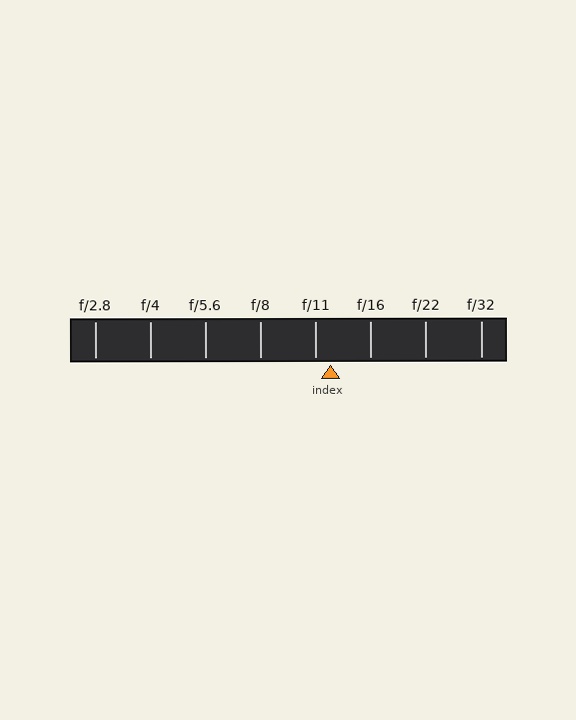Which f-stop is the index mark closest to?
The index mark is closest to f/11.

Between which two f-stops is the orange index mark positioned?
The index mark is between f/11 and f/16.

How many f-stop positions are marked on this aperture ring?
There are 8 f-stop positions marked.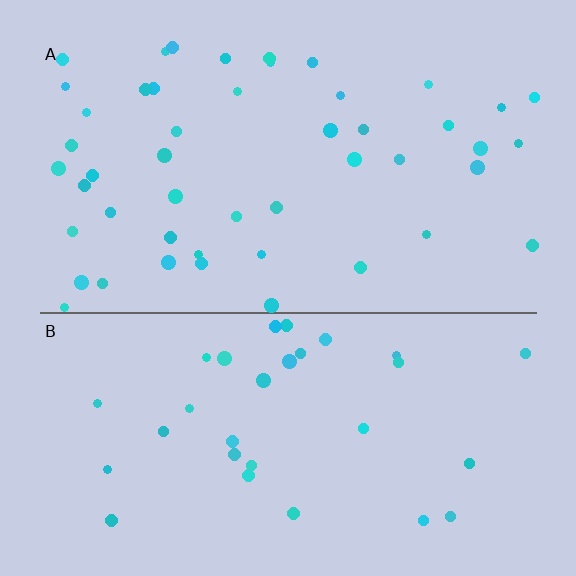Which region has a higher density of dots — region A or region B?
A (the top).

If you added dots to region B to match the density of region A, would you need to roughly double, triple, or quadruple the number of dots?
Approximately double.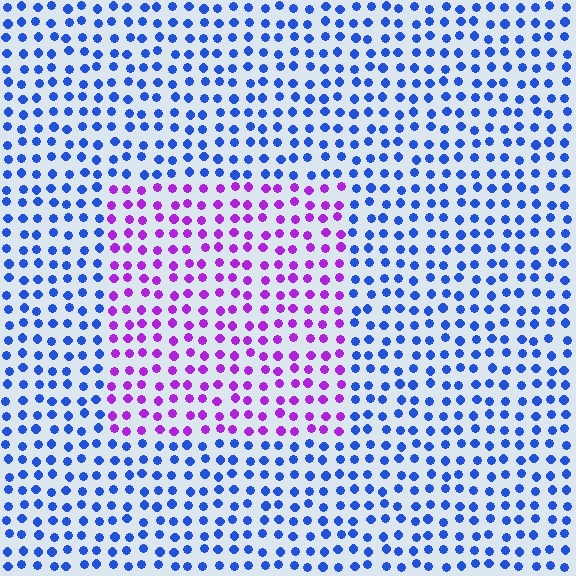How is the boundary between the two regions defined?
The boundary is defined purely by a slight shift in hue (about 62 degrees). Spacing, size, and orientation are identical on both sides.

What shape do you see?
I see a rectangle.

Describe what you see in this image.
The image is filled with small blue elements in a uniform arrangement. A rectangle-shaped region is visible where the elements are tinted to a slightly different hue, forming a subtle color boundary.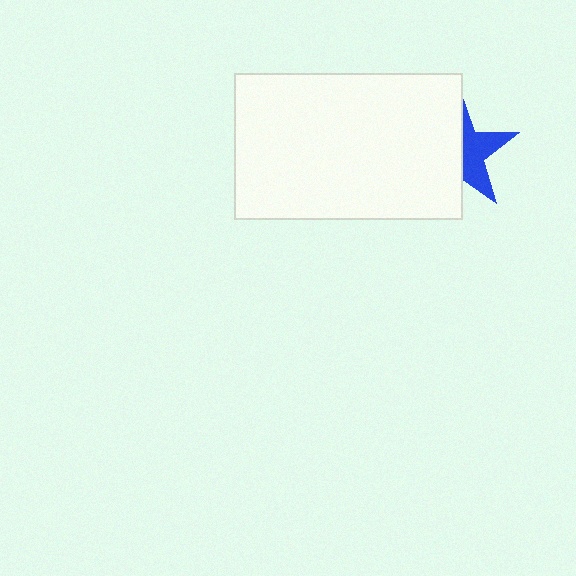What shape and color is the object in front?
The object in front is a white rectangle.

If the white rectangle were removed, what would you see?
You would see the complete blue star.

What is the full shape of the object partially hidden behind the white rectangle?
The partially hidden object is a blue star.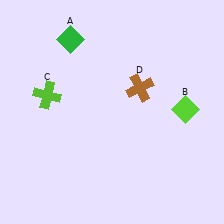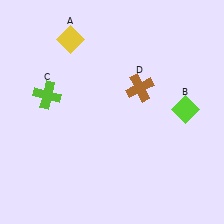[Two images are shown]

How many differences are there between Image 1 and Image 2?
There is 1 difference between the two images.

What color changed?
The diamond (A) changed from green in Image 1 to yellow in Image 2.